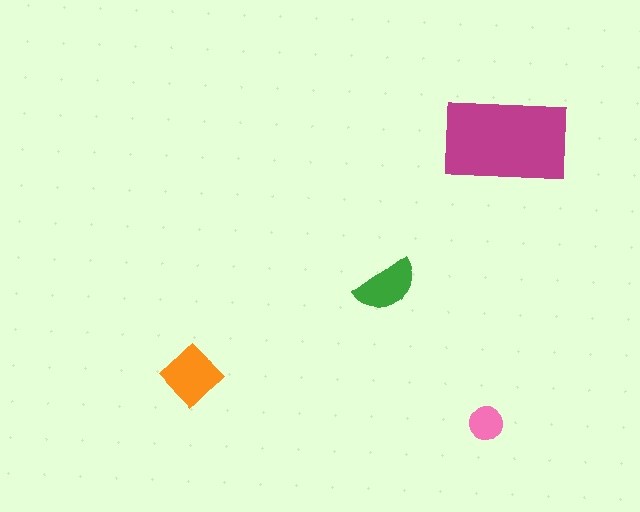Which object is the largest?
The magenta rectangle.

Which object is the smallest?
The pink circle.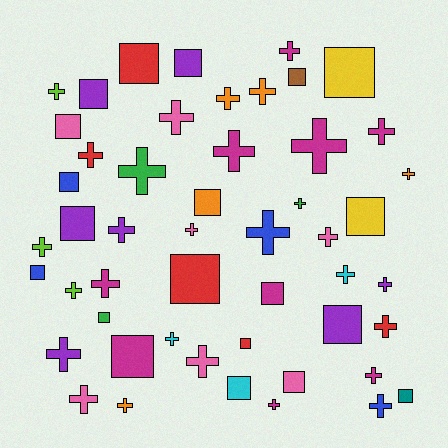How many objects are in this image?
There are 50 objects.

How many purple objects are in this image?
There are 7 purple objects.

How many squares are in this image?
There are 20 squares.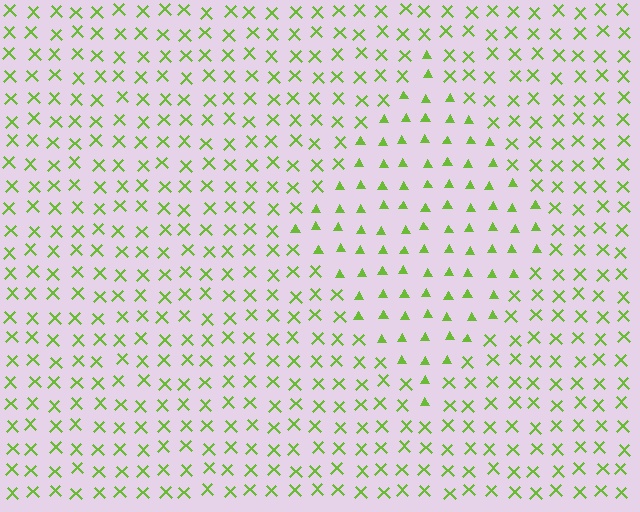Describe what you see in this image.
The image is filled with small lime elements arranged in a uniform grid. A diamond-shaped region contains triangles, while the surrounding area contains X marks. The boundary is defined purely by the change in element shape.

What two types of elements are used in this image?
The image uses triangles inside the diamond region and X marks outside it.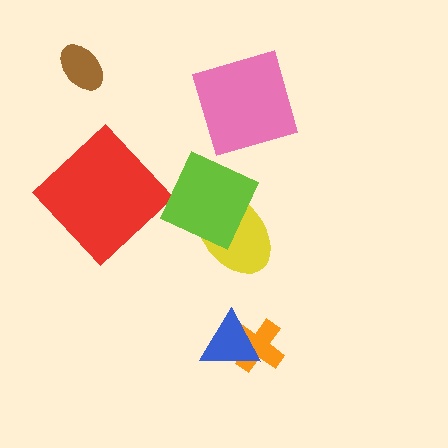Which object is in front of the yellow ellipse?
The lime square is in front of the yellow ellipse.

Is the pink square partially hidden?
No, no other shape covers it.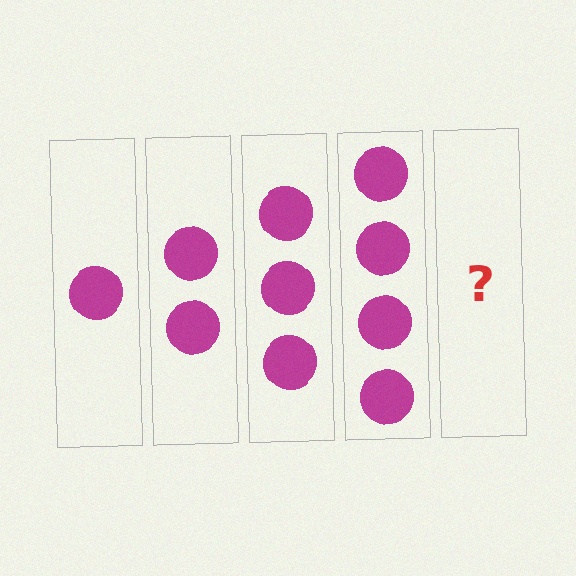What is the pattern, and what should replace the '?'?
The pattern is that each step adds one more circle. The '?' should be 5 circles.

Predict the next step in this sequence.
The next step is 5 circles.